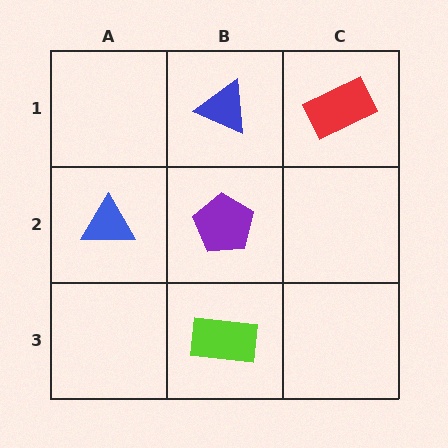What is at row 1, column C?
A red rectangle.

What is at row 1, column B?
A blue triangle.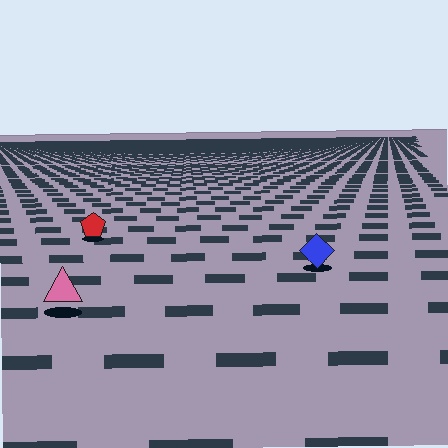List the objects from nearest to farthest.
From nearest to farthest: the pink triangle, the blue diamond, the red pentagon.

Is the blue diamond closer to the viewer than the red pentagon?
Yes. The blue diamond is closer — you can tell from the texture gradient: the ground texture is coarser near it.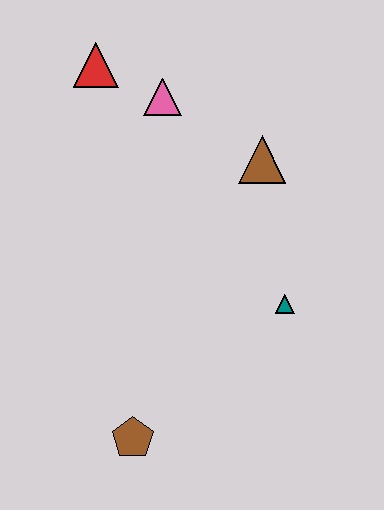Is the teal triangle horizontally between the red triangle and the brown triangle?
No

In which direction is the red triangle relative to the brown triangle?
The red triangle is to the left of the brown triangle.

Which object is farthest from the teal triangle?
The red triangle is farthest from the teal triangle.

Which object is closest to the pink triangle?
The red triangle is closest to the pink triangle.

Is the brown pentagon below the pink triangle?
Yes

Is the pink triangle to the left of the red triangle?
No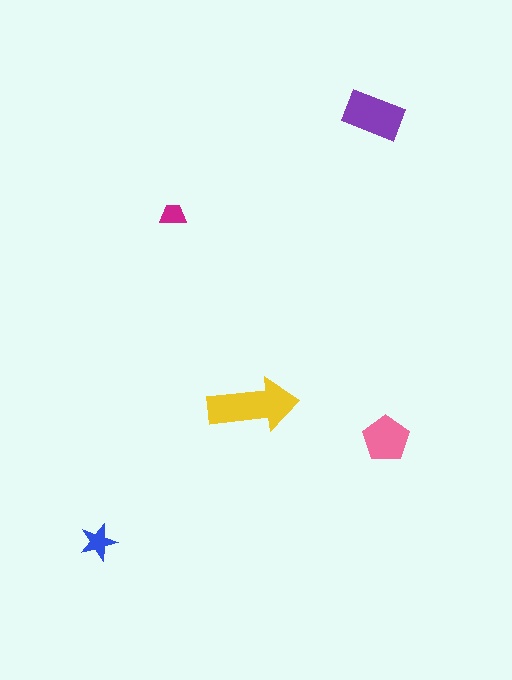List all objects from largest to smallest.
The yellow arrow, the purple rectangle, the pink pentagon, the blue star, the magenta trapezoid.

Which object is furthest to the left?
The blue star is leftmost.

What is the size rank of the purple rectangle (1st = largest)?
2nd.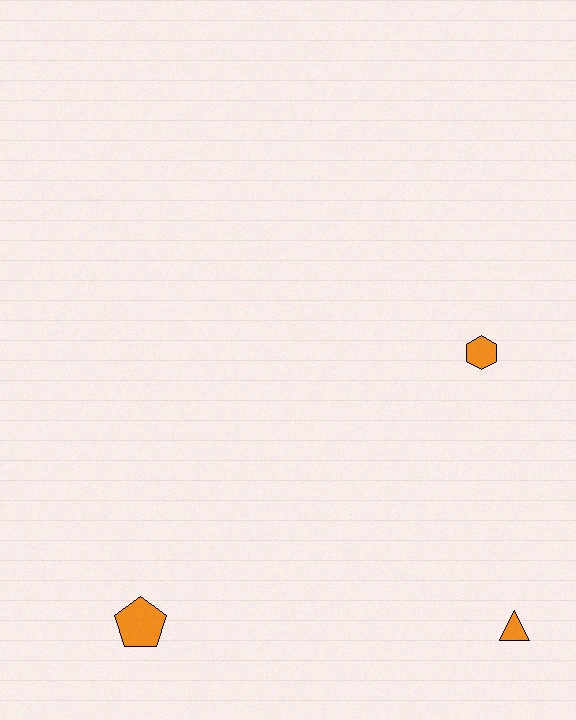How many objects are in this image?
There are 3 objects.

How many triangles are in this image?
There is 1 triangle.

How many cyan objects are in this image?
There are no cyan objects.